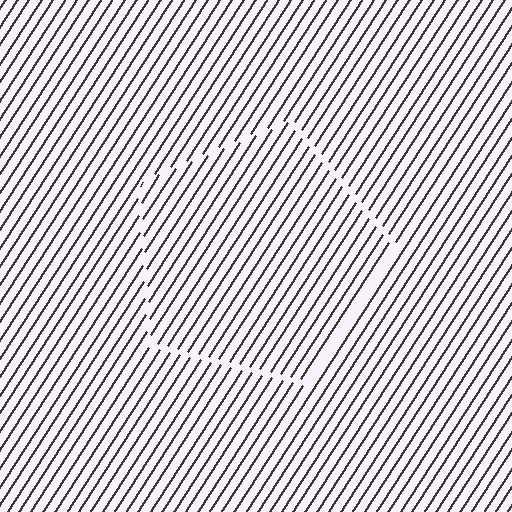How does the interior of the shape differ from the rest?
The interior of the shape contains the same grating, shifted by half a period — the contour is defined by the phase discontinuity where line-ends from the inner and outer gratings abut.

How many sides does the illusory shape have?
5 sides — the line-ends trace a pentagon.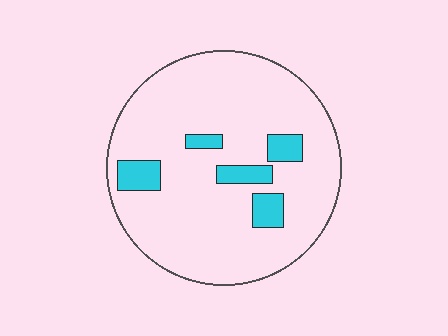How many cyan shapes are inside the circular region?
5.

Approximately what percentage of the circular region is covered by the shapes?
Approximately 10%.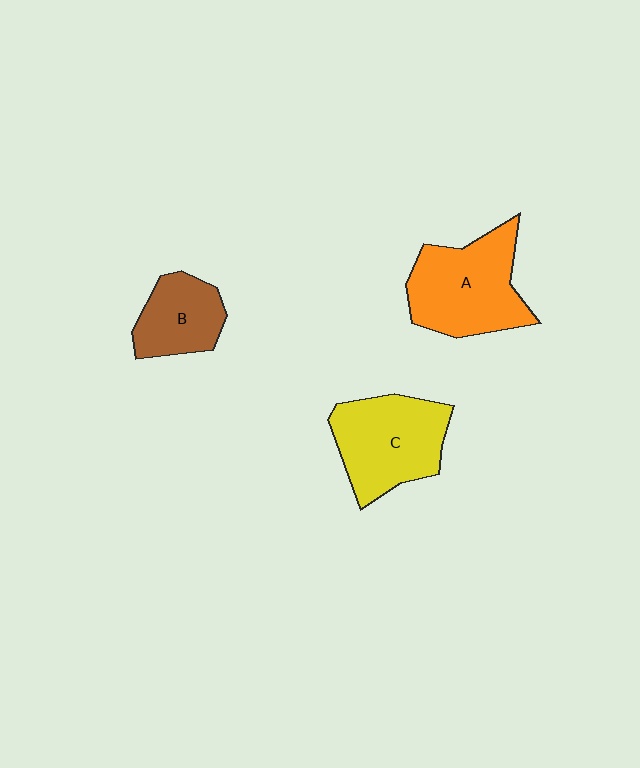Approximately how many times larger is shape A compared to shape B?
Approximately 1.7 times.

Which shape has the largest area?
Shape A (orange).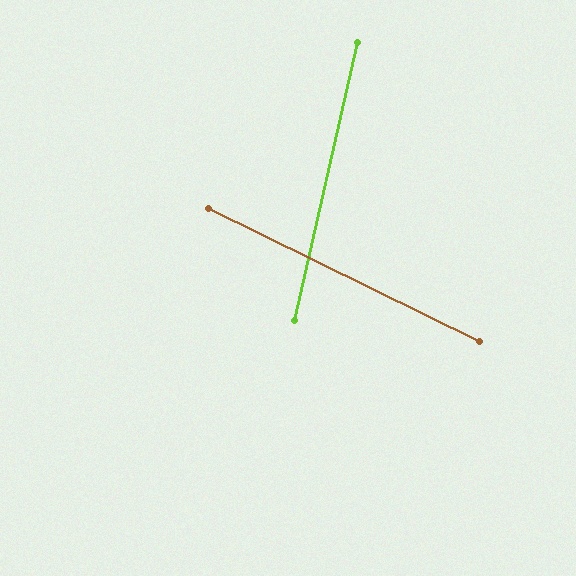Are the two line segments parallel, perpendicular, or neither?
Neither parallel nor perpendicular — they differ by about 77°.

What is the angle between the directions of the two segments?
Approximately 77 degrees.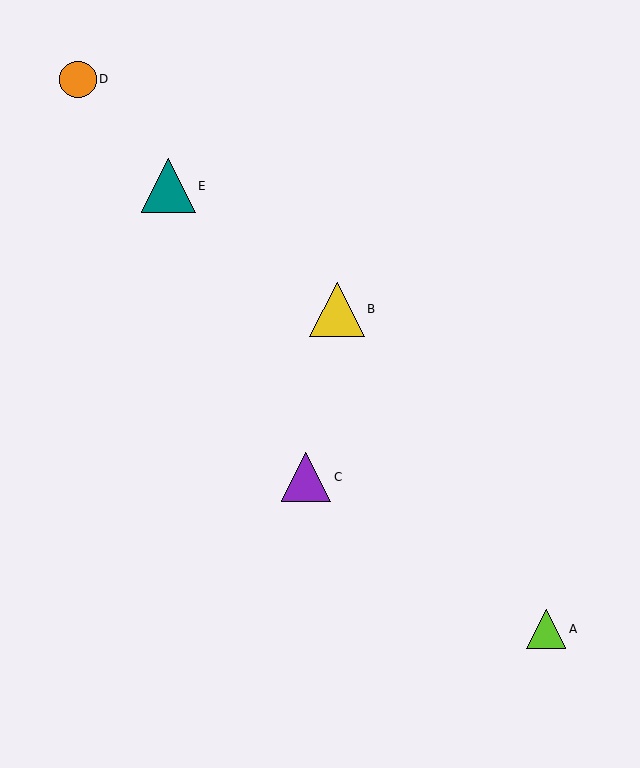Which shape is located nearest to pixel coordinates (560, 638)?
The lime triangle (labeled A) at (546, 629) is nearest to that location.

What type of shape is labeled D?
Shape D is an orange circle.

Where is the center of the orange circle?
The center of the orange circle is at (78, 79).